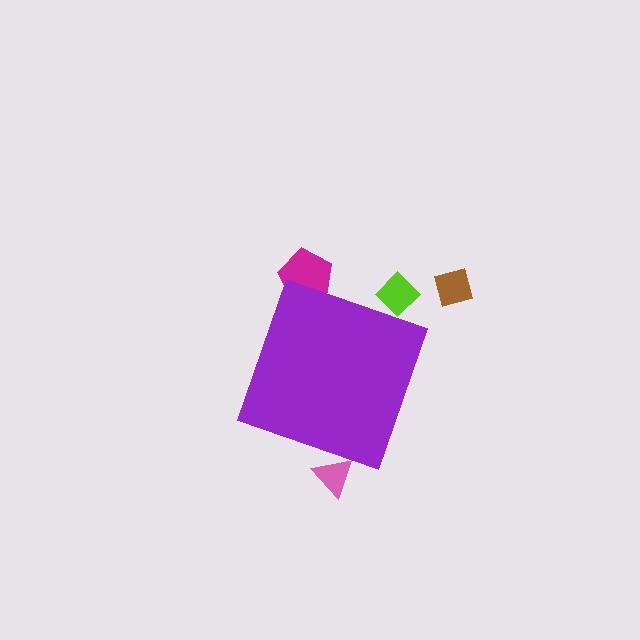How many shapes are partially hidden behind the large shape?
3 shapes are partially hidden.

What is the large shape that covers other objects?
A purple diamond.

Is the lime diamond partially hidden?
Yes, the lime diamond is partially hidden behind the purple diamond.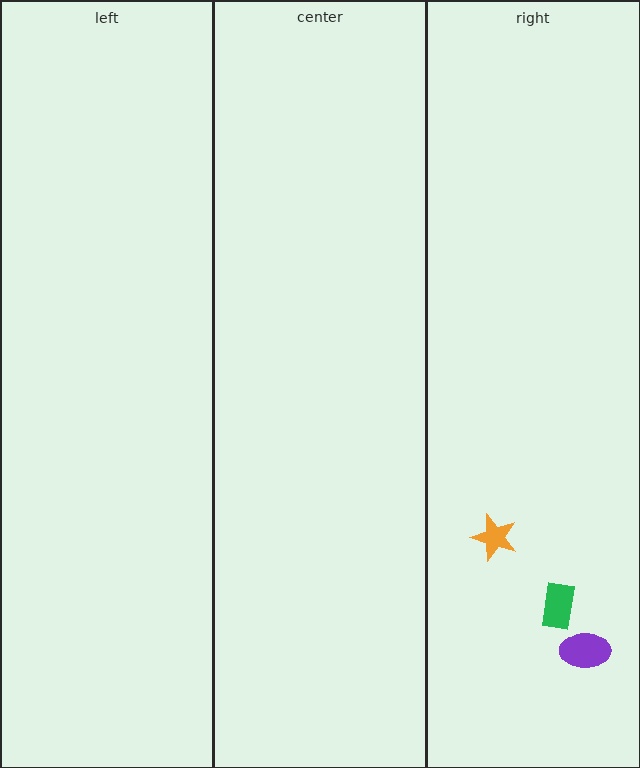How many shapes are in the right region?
3.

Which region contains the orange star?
The right region.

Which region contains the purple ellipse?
The right region.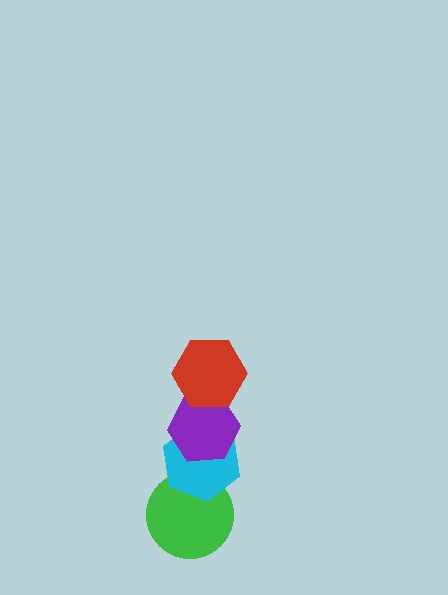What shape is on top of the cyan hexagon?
The purple hexagon is on top of the cyan hexagon.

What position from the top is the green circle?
The green circle is 4th from the top.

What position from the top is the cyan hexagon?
The cyan hexagon is 3rd from the top.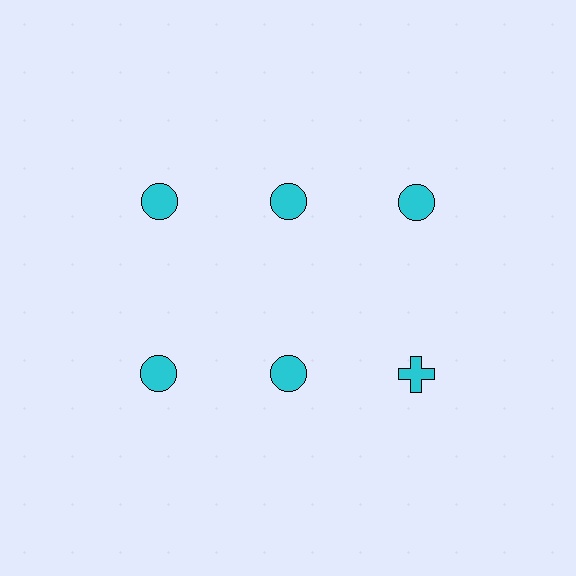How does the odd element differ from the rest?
It has a different shape: cross instead of circle.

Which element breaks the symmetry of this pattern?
The cyan cross in the second row, center column breaks the symmetry. All other shapes are cyan circles.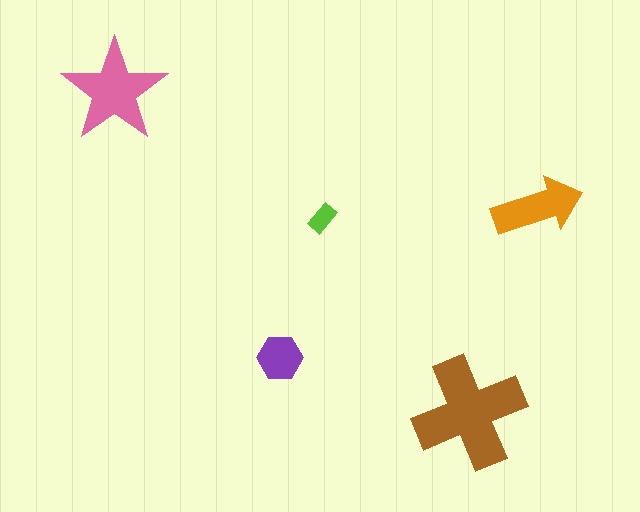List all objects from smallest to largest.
The lime rectangle, the purple hexagon, the orange arrow, the pink star, the brown cross.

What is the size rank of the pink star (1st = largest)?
2nd.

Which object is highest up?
The pink star is topmost.